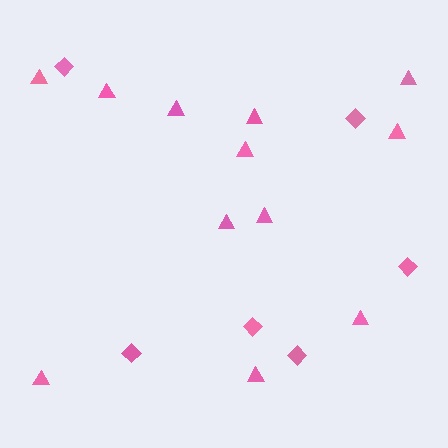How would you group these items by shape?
There are 2 groups: one group of diamonds (6) and one group of triangles (12).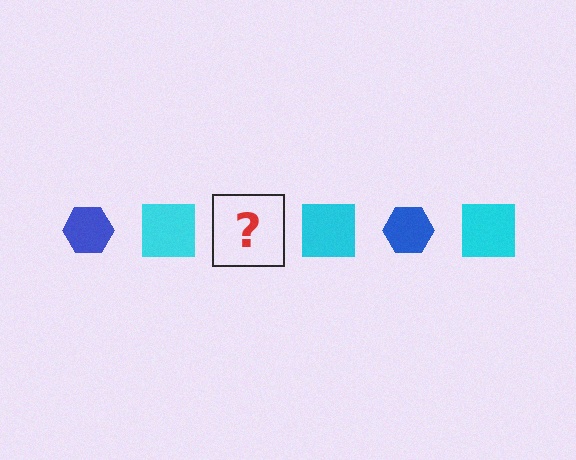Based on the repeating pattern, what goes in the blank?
The blank should be a blue hexagon.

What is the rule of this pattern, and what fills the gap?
The rule is that the pattern alternates between blue hexagon and cyan square. The gap should be filled with a blue hexagon.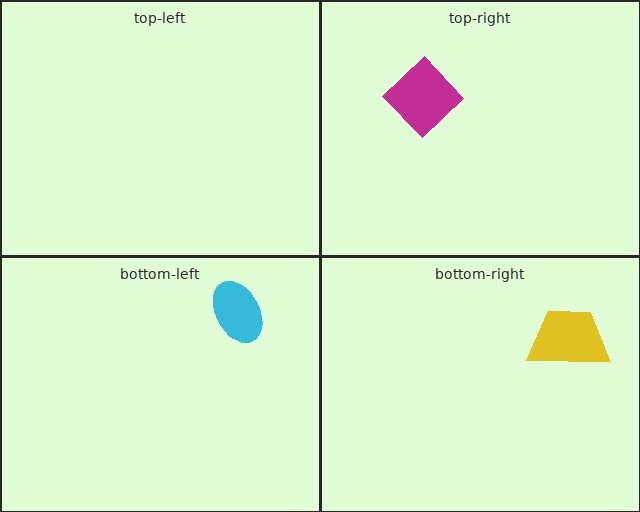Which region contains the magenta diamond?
The top-right region.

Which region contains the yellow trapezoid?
The bottom-right region.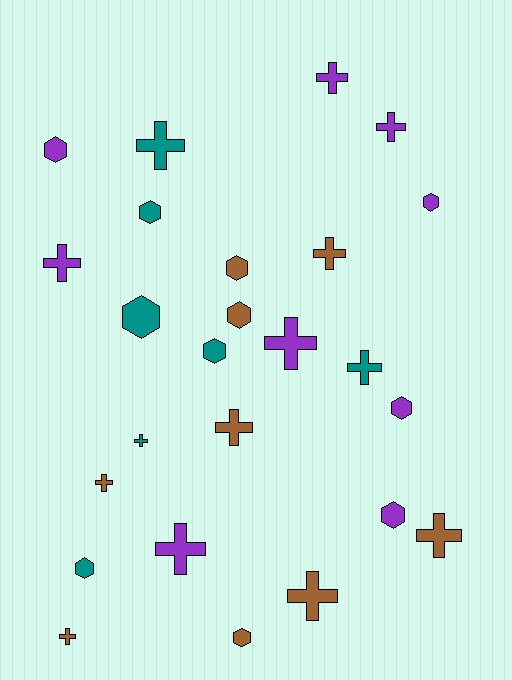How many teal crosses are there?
There are 3 teal crosses.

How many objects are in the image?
There are 25 objects.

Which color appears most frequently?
Purple, with 9 objects.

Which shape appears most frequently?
Cross, with 14 objects.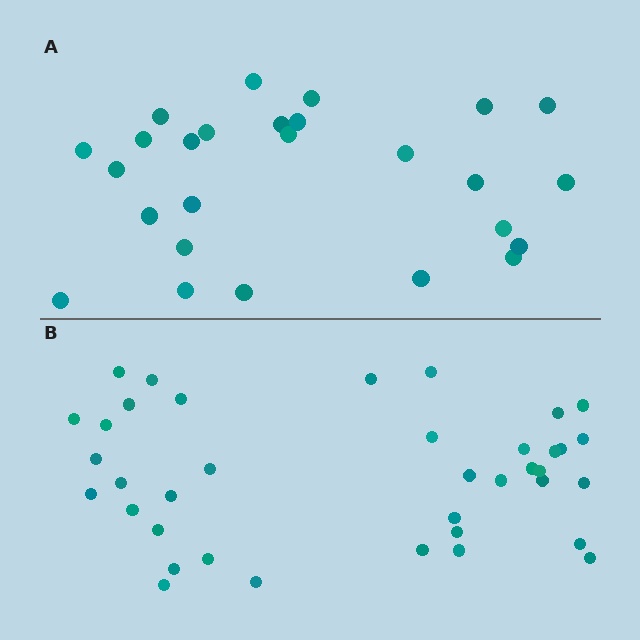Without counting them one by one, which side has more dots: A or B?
Region B (the bottom region) has more dots.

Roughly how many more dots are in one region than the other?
Region B has roughly 12 or so more dots than region A.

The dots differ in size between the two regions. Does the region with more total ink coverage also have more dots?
No. Region A has more total ink coverage because its dots are larger, but region B actually contains more individual dots. Total area can be misleading — the number of items is what matters here.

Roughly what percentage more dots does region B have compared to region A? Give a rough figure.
About 45% more.